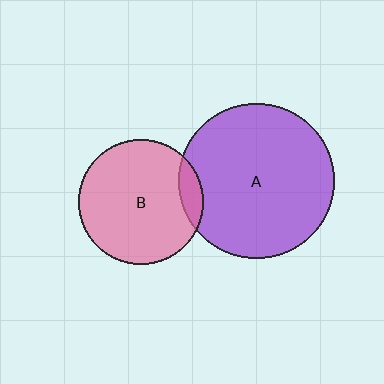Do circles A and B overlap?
Yes.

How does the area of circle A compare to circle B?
Approximately 1.6 times.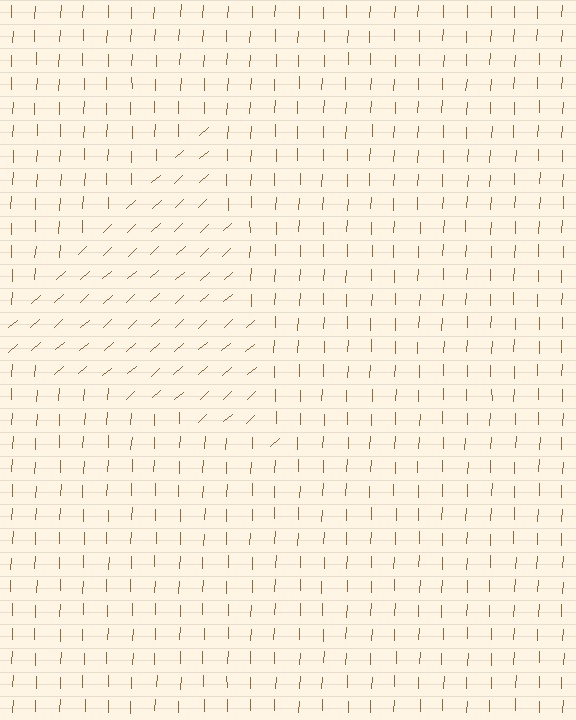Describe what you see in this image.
The image is filled with small brown line segments. A triangle region in the image has lines oriented differently from the surrounding lines, creating a visible texture boundary.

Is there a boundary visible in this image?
Yes, there is a texture boundary formed by a change in line orientation.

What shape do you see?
I see a triangle.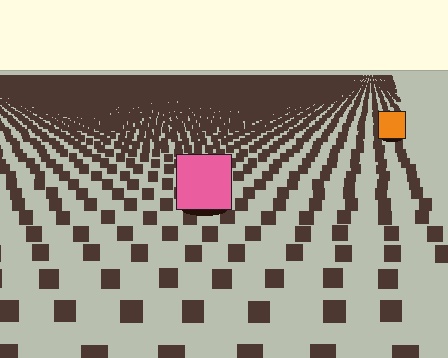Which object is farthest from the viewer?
The orange square is farthest from the viewer. It appears smaller and the ground texture around it is denser.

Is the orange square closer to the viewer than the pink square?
No. The pink square is closer — you can tell from the texture gradient: the ground texture is coarser near it.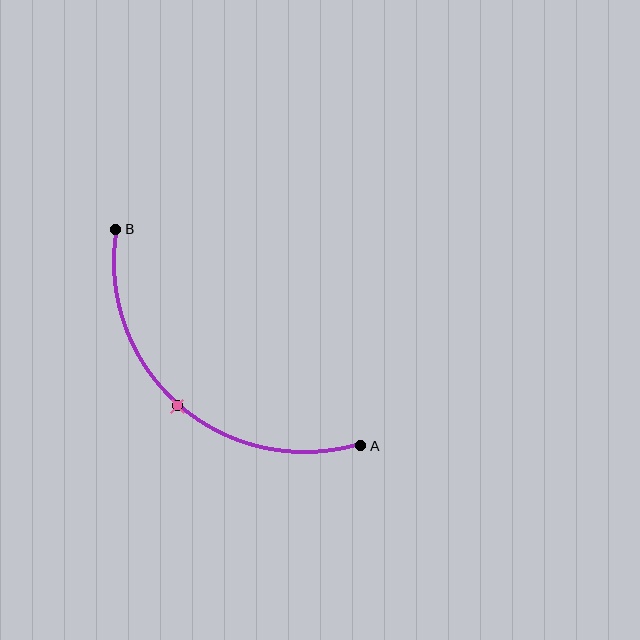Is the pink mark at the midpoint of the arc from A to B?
Yes. The pink mark lies on the arc at equal arc-length from both A and B — it is the arc midpoint.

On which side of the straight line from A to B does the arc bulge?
The arc bulges below and to the left of the straight line connecting A and B.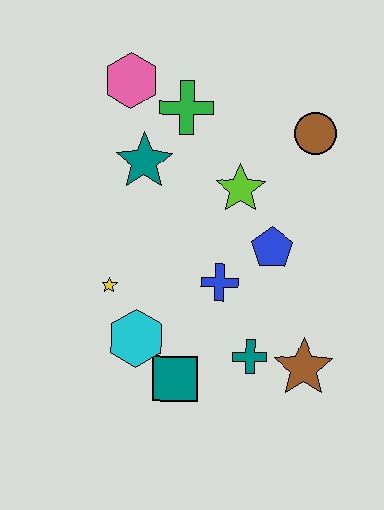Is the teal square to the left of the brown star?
Yes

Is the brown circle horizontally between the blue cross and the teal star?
No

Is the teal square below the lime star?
Yes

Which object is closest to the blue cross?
The blue pentagon is closest to the blue cross.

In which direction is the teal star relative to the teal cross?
The teal star is above the teal cross.